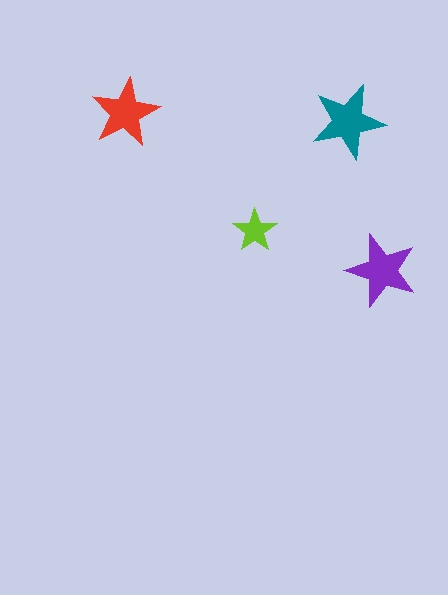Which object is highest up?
The red star is topmost.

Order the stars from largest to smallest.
the teal one, the purple one, the red one, the lime one.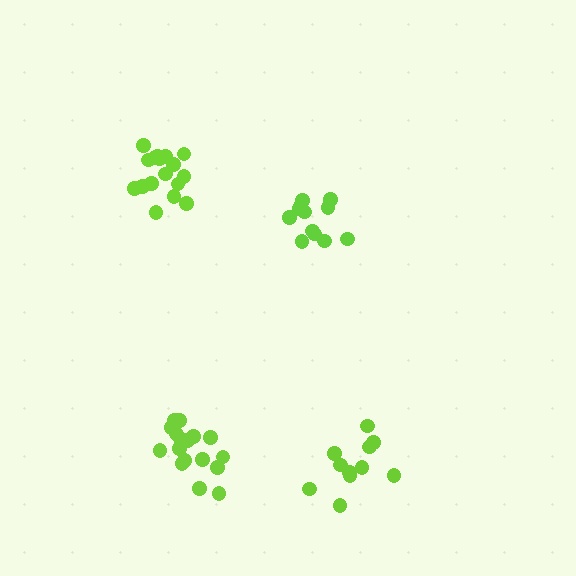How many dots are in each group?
Group 1: 12 dots, Group 2: 17 dots, Group 3: 11 dots, Group 4: 17 dots (57 total).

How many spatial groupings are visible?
There are 4 spatial groupings.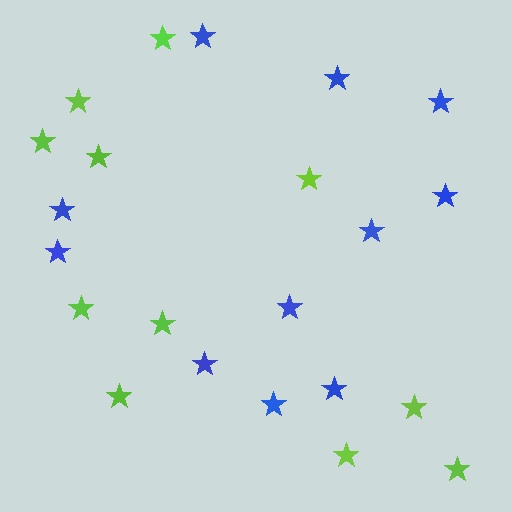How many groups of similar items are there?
There are 2 groups: one group of blue stars (11) and one group of lime stars (11).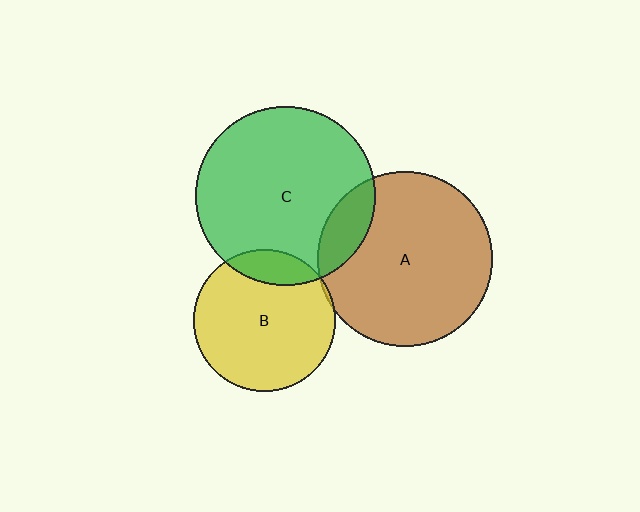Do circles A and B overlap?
Yes.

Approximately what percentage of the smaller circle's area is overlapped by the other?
Approximately 5%.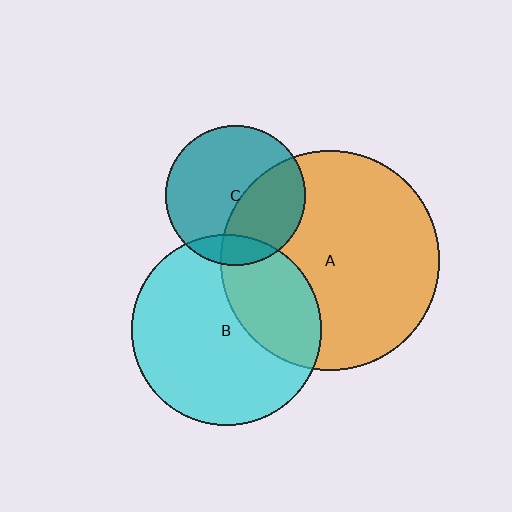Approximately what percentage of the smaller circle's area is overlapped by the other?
Approximately 30%.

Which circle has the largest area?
Circle A (orange).